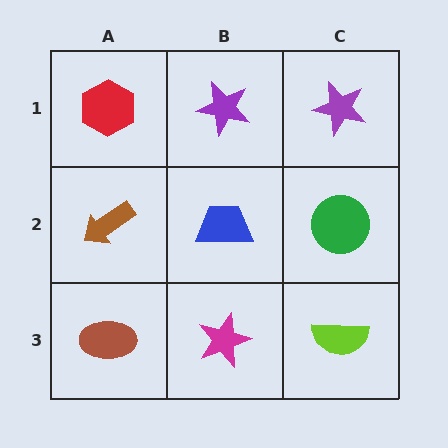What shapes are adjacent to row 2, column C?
A purple star (row 1, column C), a lime semicircle (row 3, column C), a blue trapezoid (row 2, column B).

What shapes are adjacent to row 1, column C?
A green circle (row 2, column C), a purple star (row 1, column B).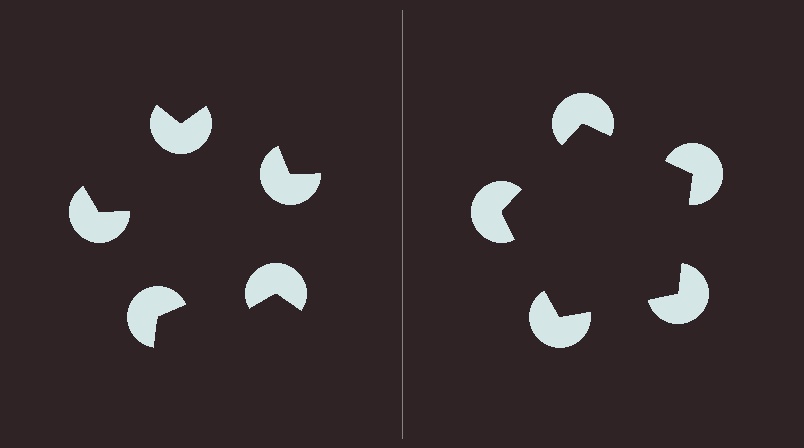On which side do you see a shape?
An illusory pentagon appears on the right side. On the left side the wedge cuts are rotated, so no coherent shape forms.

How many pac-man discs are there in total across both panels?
10 — 5 on each side.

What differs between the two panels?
The pac-man discs are positioned identically on both sides; only the wedge orientations differ. On the right they align to a pentagon; on the left they are misaligned.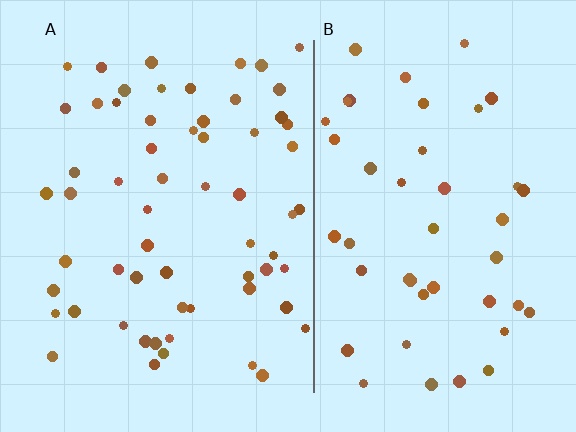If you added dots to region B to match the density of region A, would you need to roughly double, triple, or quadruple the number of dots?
Approximately double.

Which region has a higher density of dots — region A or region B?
A (the left).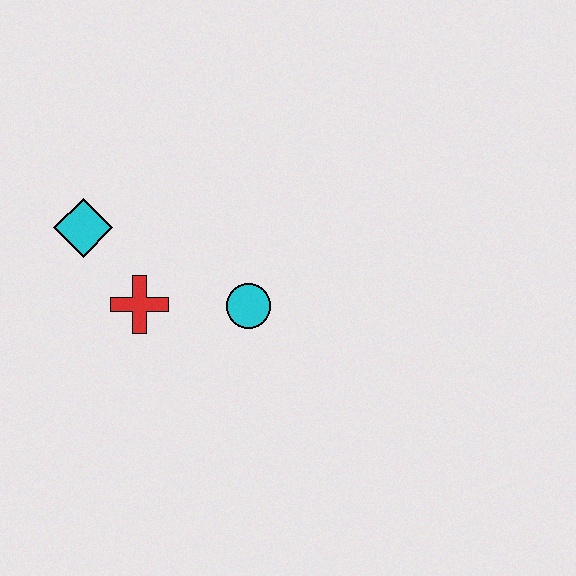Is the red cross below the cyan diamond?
Yes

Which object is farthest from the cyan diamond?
The cyan circle is farthest from the cyan diamond.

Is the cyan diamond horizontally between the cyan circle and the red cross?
No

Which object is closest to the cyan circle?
The red cross is closest to the cyan circle.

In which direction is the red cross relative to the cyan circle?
The red cross is to the left of the cyan circle.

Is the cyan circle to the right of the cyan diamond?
Yes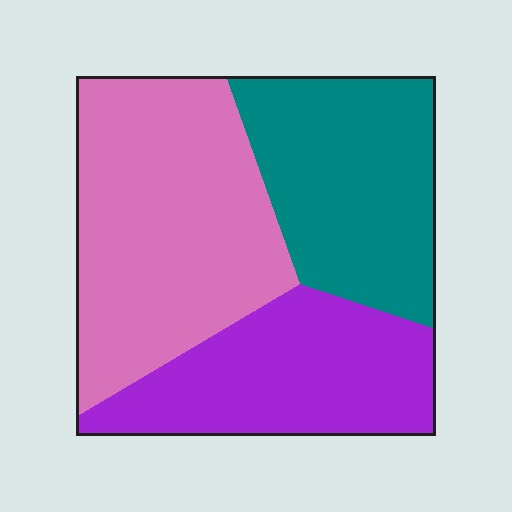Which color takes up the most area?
Pink, at roughly 40%.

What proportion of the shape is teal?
Teal takes up about one third (1/3) of the shape.